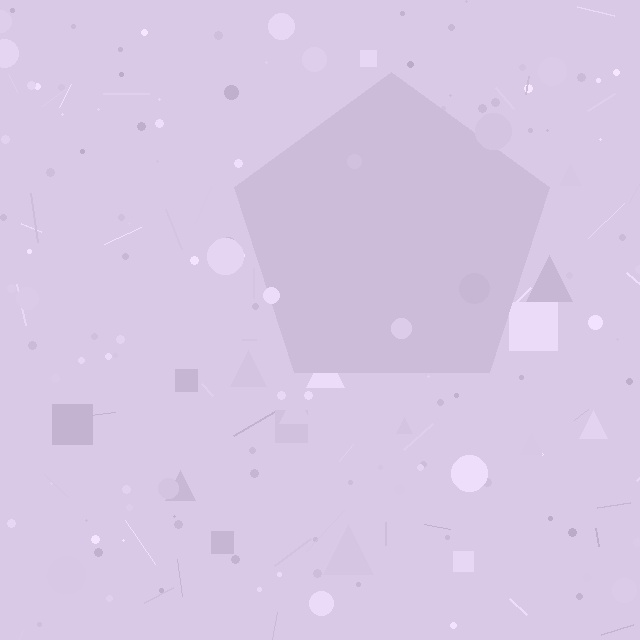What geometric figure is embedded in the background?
A pentagon is embedded in the background.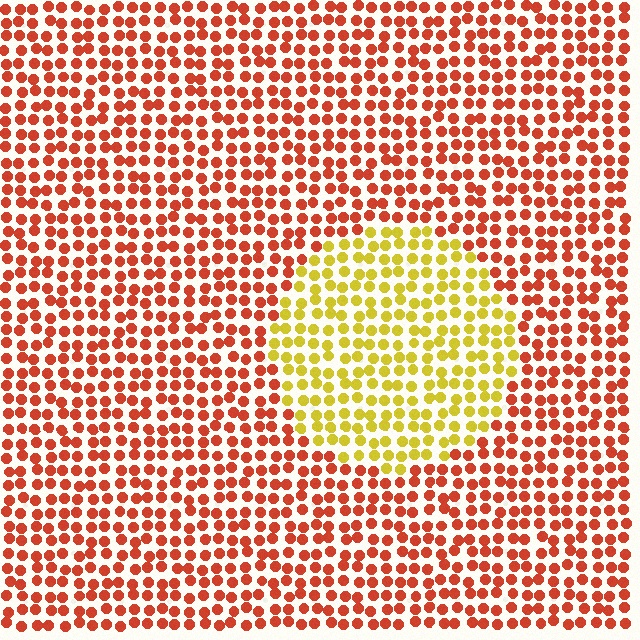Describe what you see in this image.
The image is filled with small red elements in a uniform arrangement. A circle-shaped region is visible where the elements are tinted to a slightly different hue, forming a subtle color boundary.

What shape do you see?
I see a circle.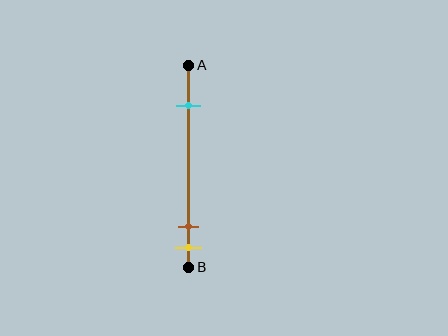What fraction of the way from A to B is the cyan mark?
The cyan mark is approximately 20% (0.2) of the way from A to B.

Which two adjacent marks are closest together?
The brown and yellow marks are the closest adjacent pair.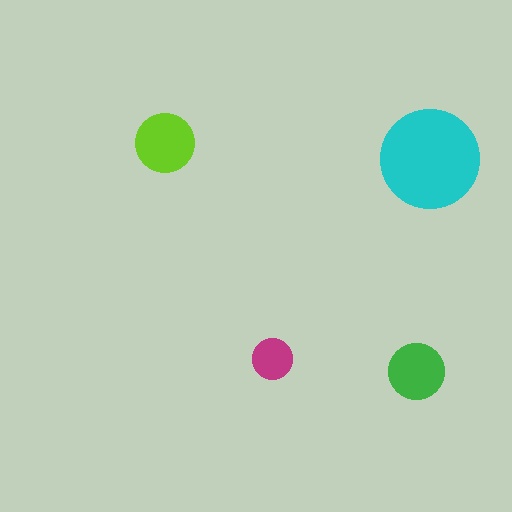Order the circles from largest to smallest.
the cyan one, the lime one, the green one, the magenta one.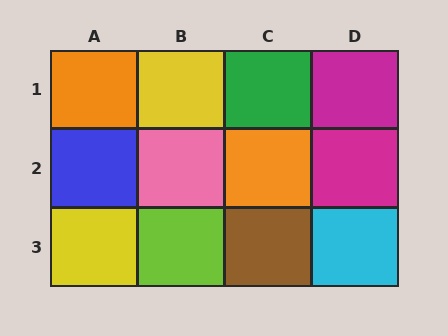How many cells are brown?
1 cell is brown.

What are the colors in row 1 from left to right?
Orange, yellow, green, magenta.